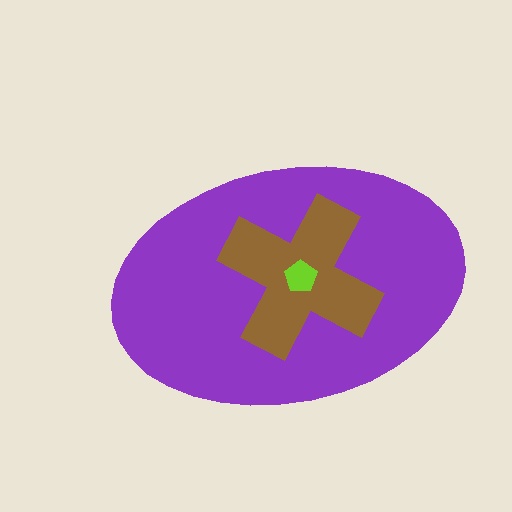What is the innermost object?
The lime pentagon.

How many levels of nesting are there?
3.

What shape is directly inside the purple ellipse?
The brown cross.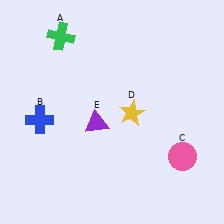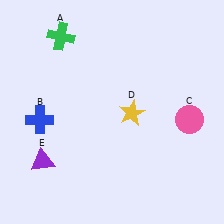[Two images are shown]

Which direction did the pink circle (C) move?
The pink circle (C) moved up.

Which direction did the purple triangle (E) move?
The purple triangle (E) moved left.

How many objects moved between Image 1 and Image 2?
2 objects moved between the two images.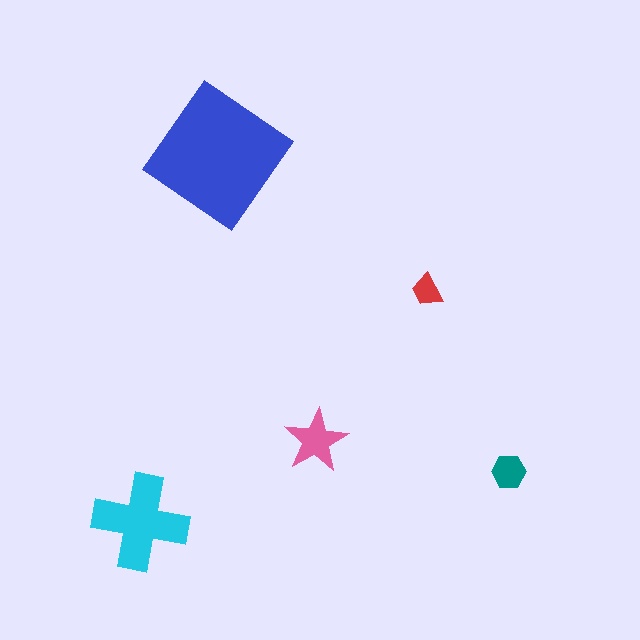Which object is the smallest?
The red trapezoid.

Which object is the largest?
The blue diamond.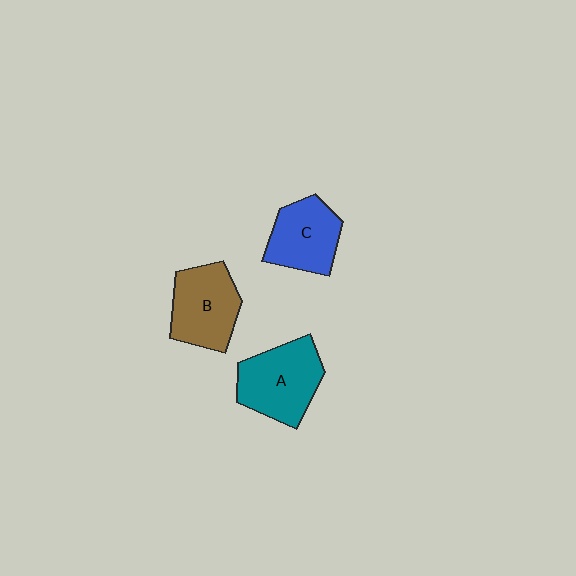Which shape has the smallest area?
Shape C (blue).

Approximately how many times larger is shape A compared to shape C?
Approximately 1.2 times.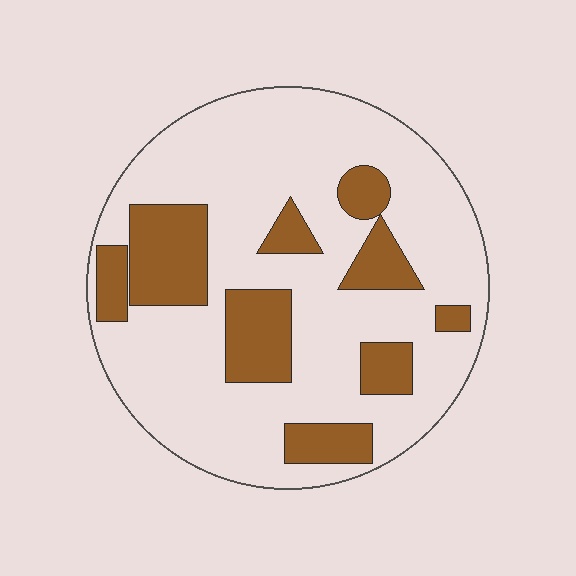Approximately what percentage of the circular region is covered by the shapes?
Approximately 25%.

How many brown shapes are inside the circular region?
9.